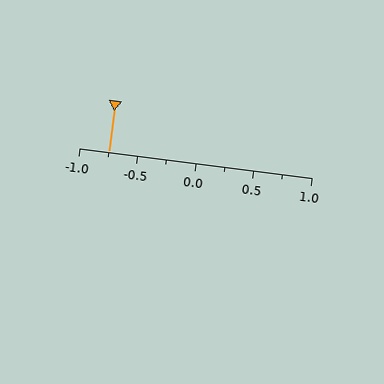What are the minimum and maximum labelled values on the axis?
The axis runs from -1.0 to 1.0.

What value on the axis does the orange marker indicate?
The marker indicates approximately -0.75.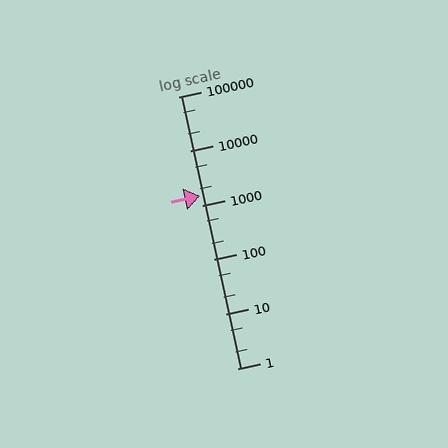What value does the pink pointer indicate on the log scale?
The pointer indicates approximately 1500.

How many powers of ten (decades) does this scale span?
The scale spans 5 decades, from 1 to 100000.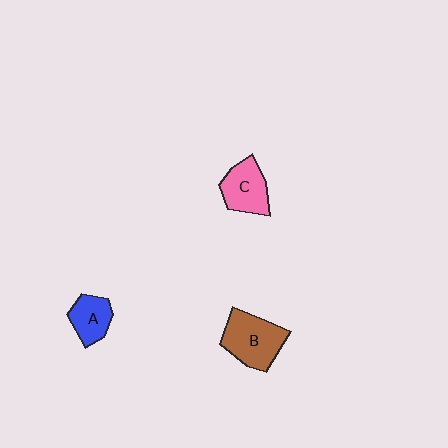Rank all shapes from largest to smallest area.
From largest to smallest: B (brown), C (pink), A (blue).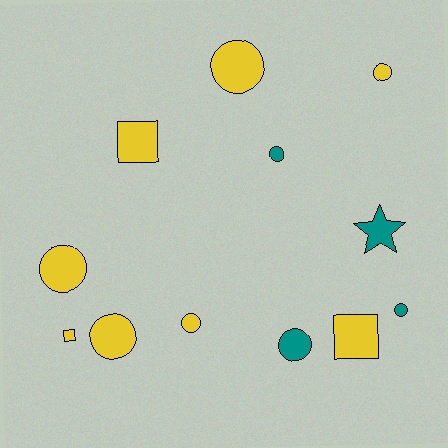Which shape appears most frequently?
Circle, with 8 objects.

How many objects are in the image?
There are 12 objects.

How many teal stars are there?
There is 1 teal star.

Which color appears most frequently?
Yellow, with 8 objects.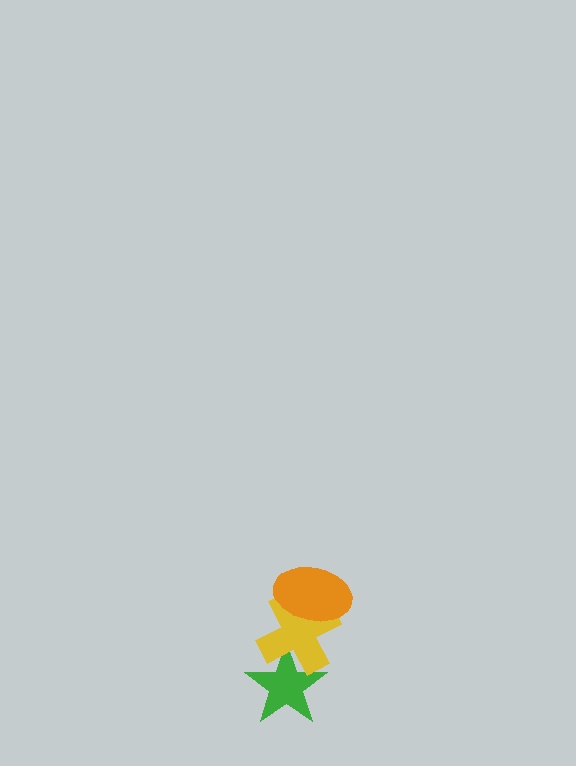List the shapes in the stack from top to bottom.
From top to bottom: the orange ellipse, the yellow cross, the green star.